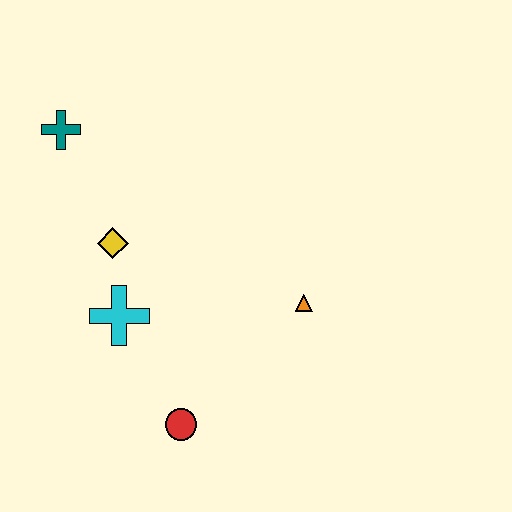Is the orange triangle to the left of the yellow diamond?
No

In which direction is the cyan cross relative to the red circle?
The cyan cross is above the red circle.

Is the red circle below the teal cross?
Yes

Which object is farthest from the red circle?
The teal cross is farthest from the red circle.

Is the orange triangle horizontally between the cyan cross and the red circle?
No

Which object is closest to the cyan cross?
The yellow diamond is closest to the cyan cross.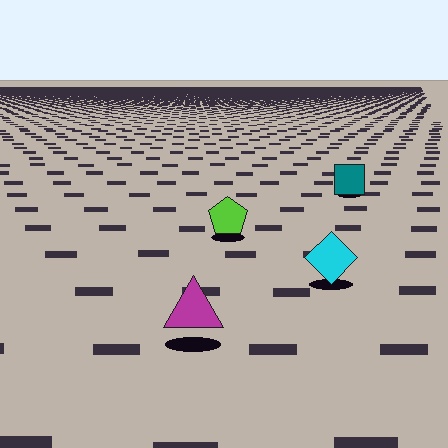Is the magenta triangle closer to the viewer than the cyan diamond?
Yes. The magenta triangle is closer — you can tell from the texture gradient: the ground texture is coarser near it.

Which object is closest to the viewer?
The magenta triangle is closest. The texture marks near it are larger and more spread out.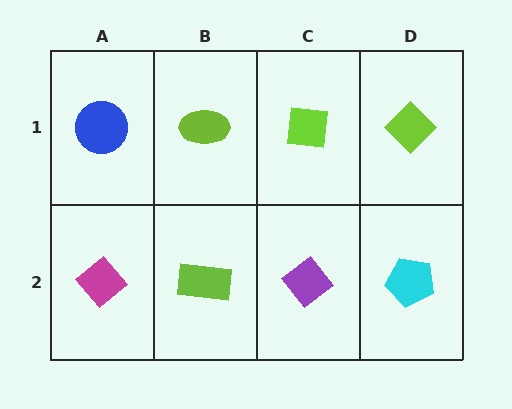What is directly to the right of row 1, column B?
A lime square.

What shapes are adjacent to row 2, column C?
A lime square (row 1, column C), a lime rectangle (row 2, column B), a cyan pentagon (row 2, column D).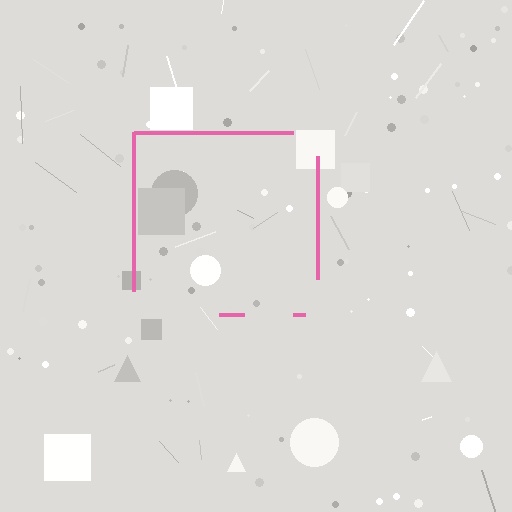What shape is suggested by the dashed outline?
The dashed outline suggests a square.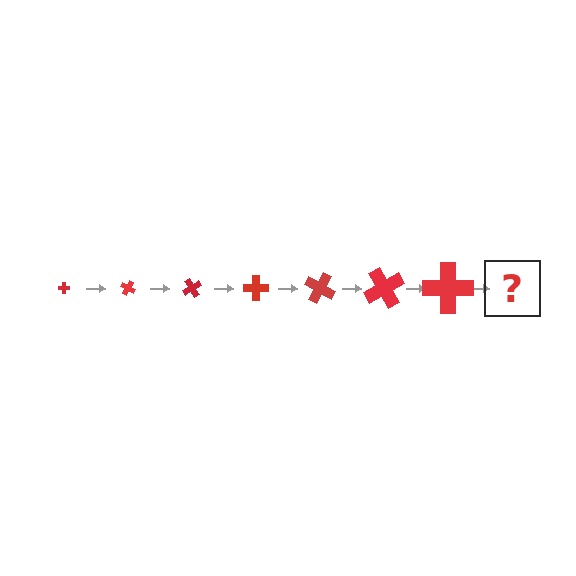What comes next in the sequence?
The next element should be a cross, larger than the previous one and rotated 210 degrees from the start.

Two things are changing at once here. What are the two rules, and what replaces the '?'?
The two rules are that the cross grows larger each step and it rotates 30 degrees each step. The '?' should be a cross, larger than the previous one and rotated 210 degrees from the start.